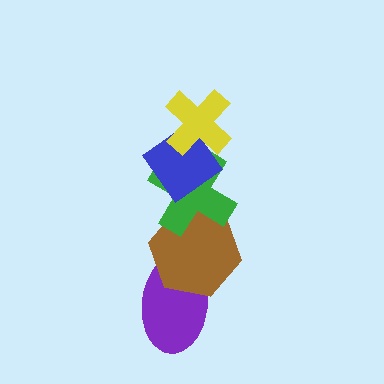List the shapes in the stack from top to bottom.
From top to bottom: the yellow cross, the blue diamond, the green cross, the brown hexagon, the purple ellipse.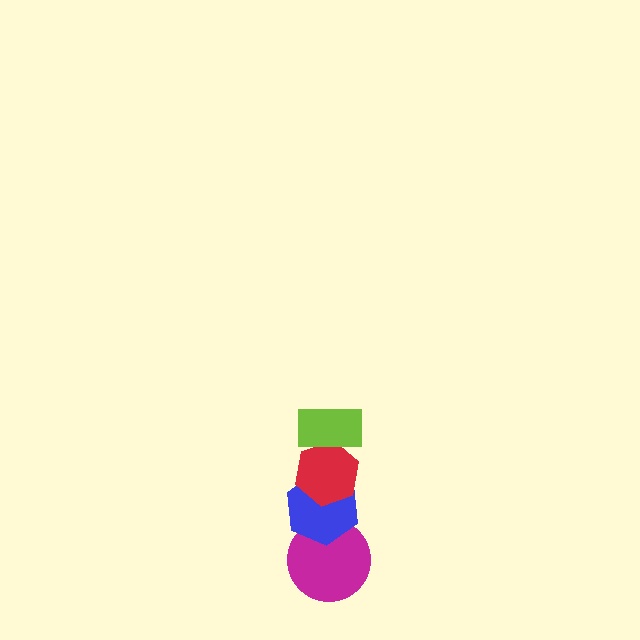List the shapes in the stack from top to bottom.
From top to bottom: the lime rectangle, the red hexagon, the blue hexagon, the magenta circle.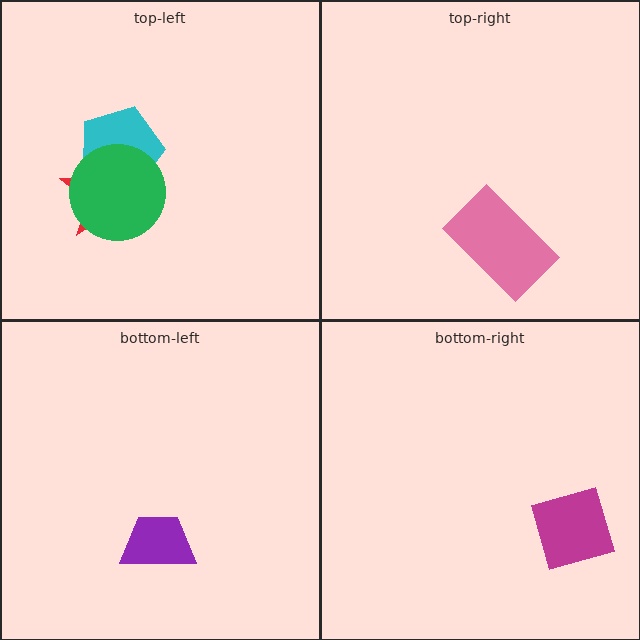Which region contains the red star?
The top-left region.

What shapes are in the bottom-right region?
The magenta diamond.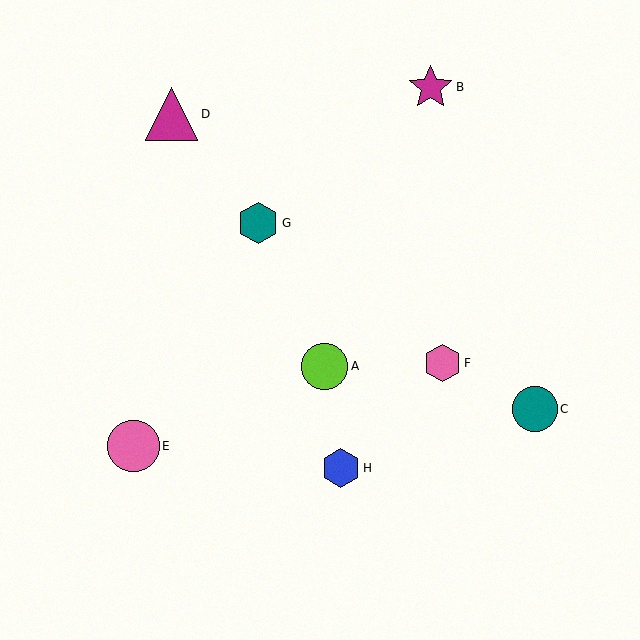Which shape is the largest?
The magenta triangle (labeled D) is the largest.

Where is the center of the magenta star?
The center of the magenta star is at (431, 87).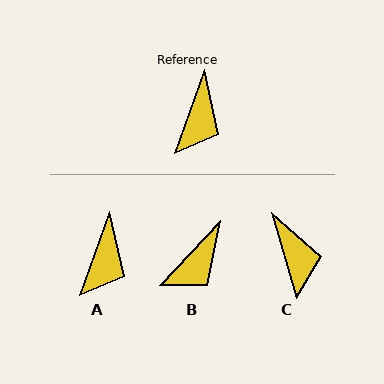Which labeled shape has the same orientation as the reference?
A.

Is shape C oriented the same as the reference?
No, it is off by about 36 degrees.